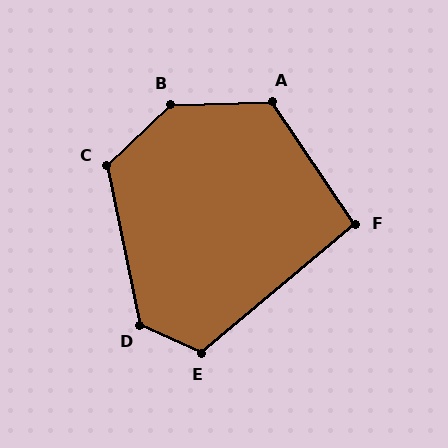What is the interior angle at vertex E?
Approximately 115 degrees (obtuse).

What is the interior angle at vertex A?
Approximately 123 degrees (obtuse).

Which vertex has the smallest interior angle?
F, at approximately 96 degrees.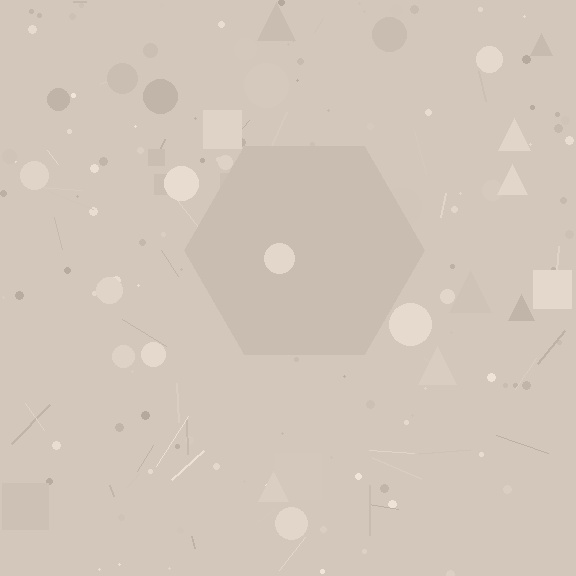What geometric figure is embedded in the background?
A hexagon is embedded in the background.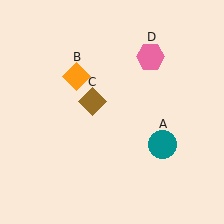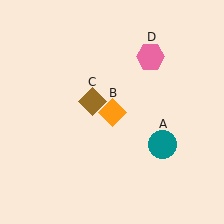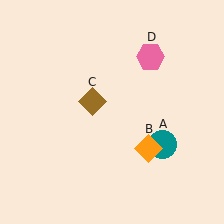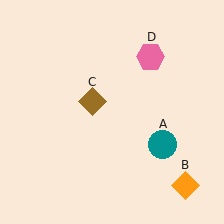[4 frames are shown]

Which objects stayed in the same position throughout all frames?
Teal circle (object A) and brown diamond (object C) and pink hexagon (object D) remained stationary.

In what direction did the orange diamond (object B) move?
The orange diamond (object B) moved down and to the right.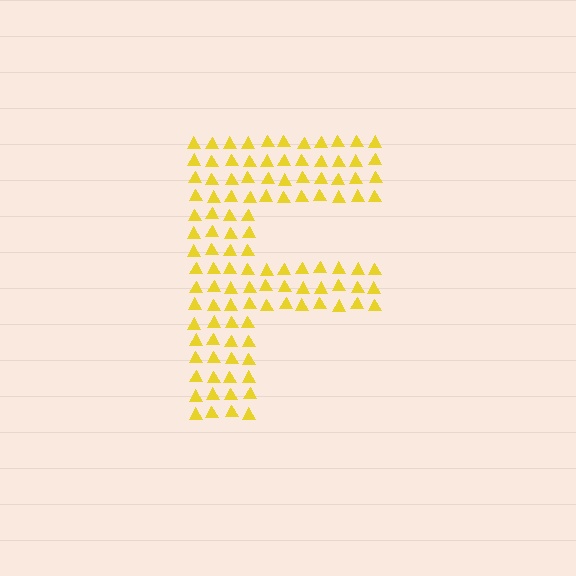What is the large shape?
The large shape is the letter F.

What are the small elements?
The small elements are triangles.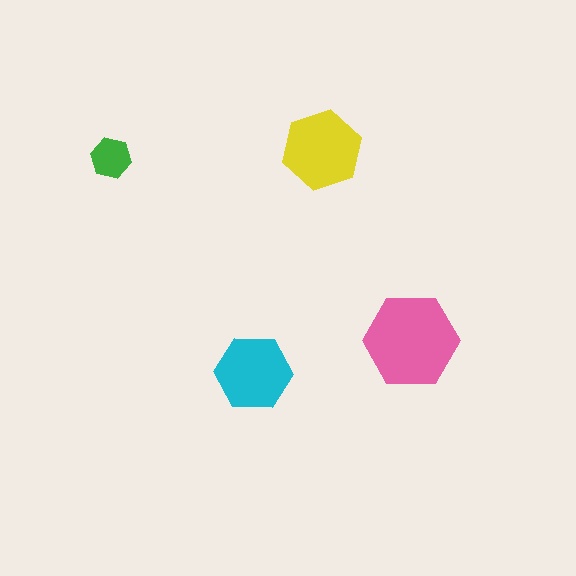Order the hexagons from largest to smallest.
the pink one, the yellow one, the cyan one, the green one.